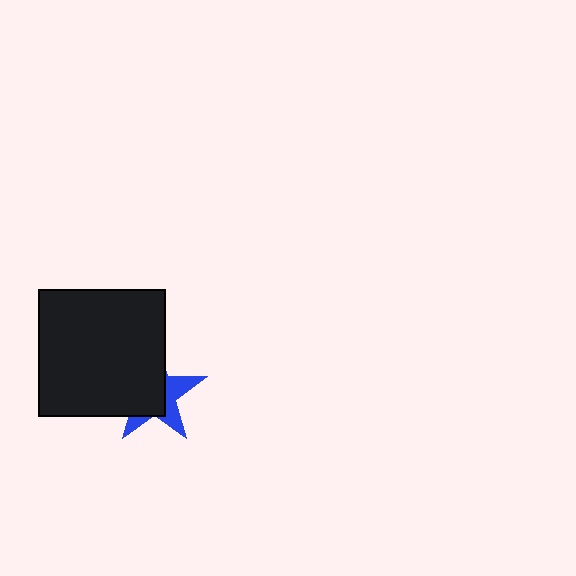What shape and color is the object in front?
The object in front is a black square.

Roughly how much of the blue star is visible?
A small part of it is visible (roughly 38%).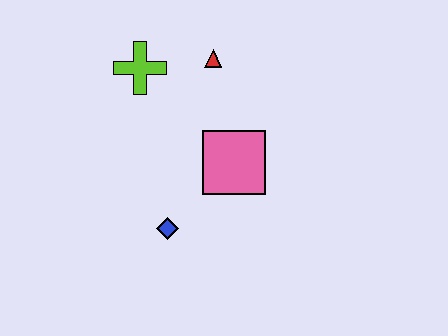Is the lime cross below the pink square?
No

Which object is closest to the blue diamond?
The pink square is closest to the blue diamond.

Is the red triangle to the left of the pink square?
Yes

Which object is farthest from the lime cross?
The blue diamond is farthest from the lime cross.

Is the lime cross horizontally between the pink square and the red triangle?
No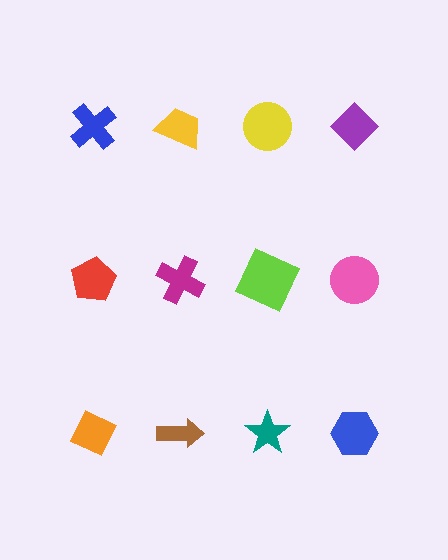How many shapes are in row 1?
4 shapes.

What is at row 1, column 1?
A blue cross.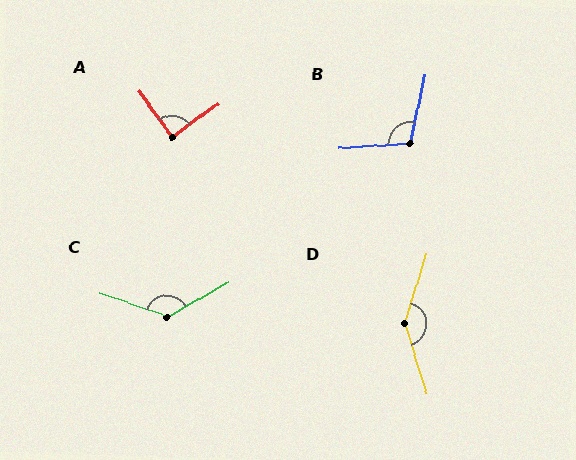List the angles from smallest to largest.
A (90°), B (106°), C (132°), D (145°).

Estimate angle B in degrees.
Approximately 106 degrees.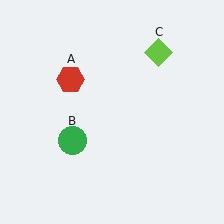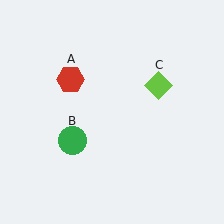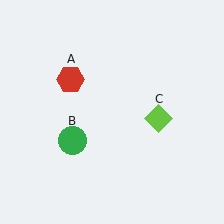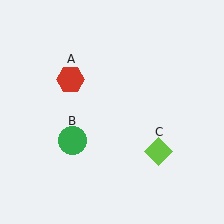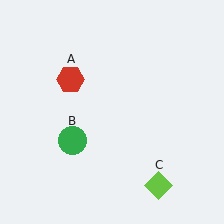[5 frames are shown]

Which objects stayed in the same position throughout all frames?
Red hexagon (object A) and green circle (object B) remained stationary.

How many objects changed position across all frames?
1 object changed position: lime diamond (object C).